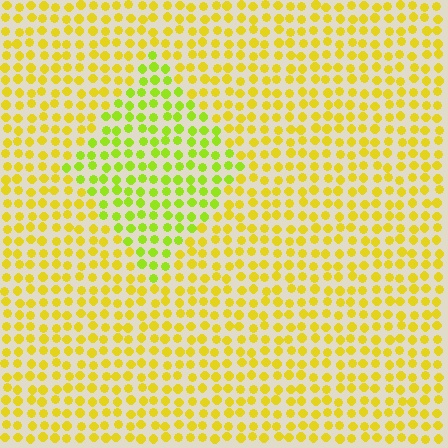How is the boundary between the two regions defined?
The boundary is defined purely by a slight shift in hue (about 30 degrees). Spacing, size, and orientation are identical on both sides.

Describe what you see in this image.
The image is filled with small yellow elements in a uniform arrangement. A diamond-shaped region is visible where the elements are tinted to a slightly different hue, forming a subtle color boundary.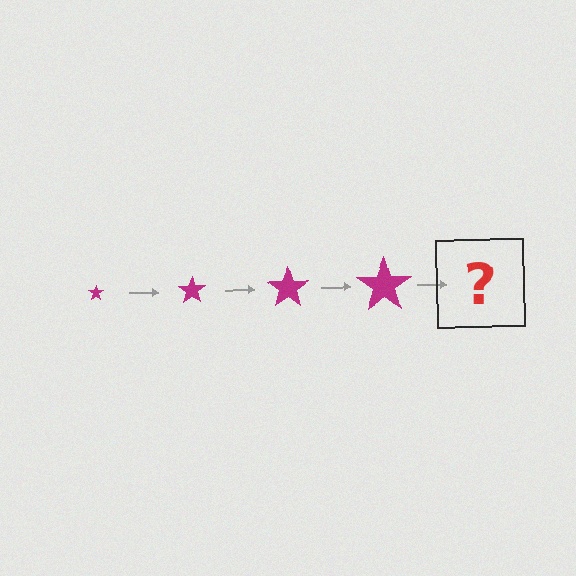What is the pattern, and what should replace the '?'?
The pattern is that the star gets progressively larger each step. The '?' should be a magenta star, larger than the previous one.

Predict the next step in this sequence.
The next step is a magenta star, larger than the previous one.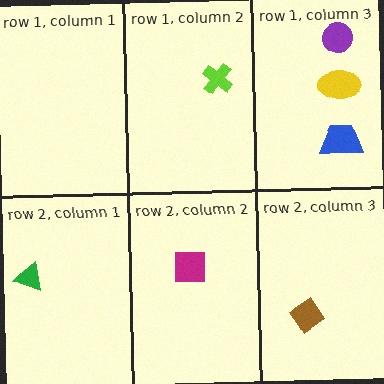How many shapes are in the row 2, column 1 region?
1.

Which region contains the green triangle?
The row 2, column 1 region.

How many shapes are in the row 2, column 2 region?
1.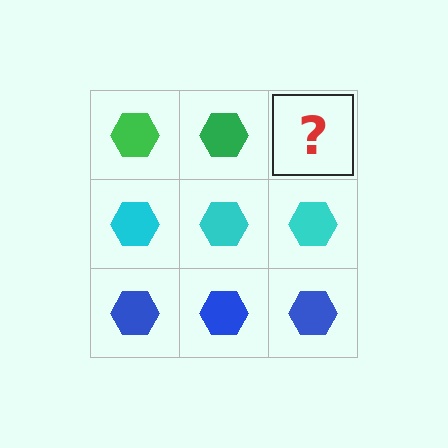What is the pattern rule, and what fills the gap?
The rule is that each row has a consistent color. The gap should be filled with a green hexagon.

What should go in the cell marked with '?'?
The missing cell should contain a green hexagon.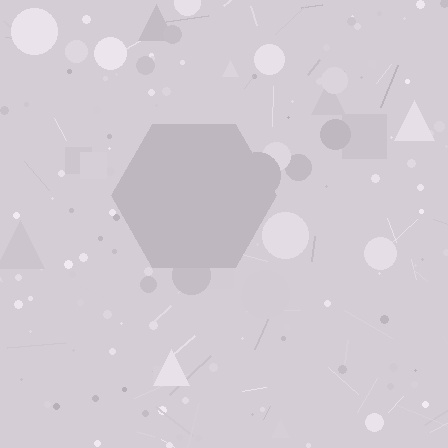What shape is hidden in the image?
A hexagon is hidden in the image.